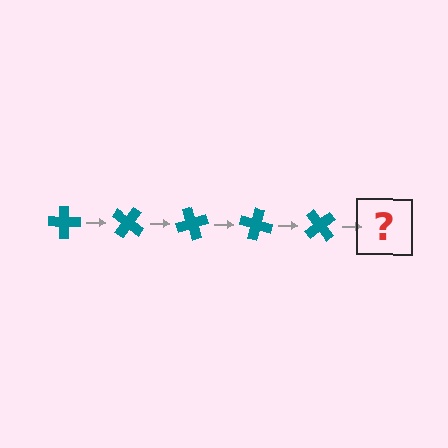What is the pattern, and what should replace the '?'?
The pattern is that the cross rotates 35 degrees each step. The '?' should be a teal cross rotated 175 degrees.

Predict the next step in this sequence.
The next step is a teal cross rotated 175 degrees.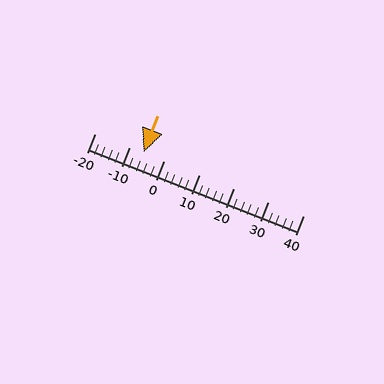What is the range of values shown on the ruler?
The ruler shows values from -20 to 40.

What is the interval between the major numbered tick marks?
The major tick marks are spaced 10 units apart.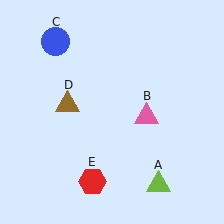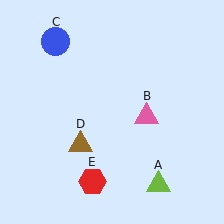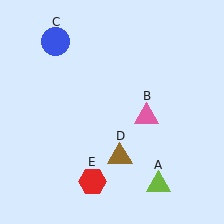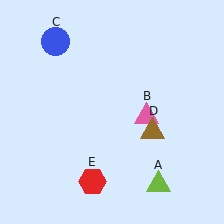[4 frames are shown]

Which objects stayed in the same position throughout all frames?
Lime triangle (object A) and pink triangle (object B) and blue circle (object C) and red hexagon (object E) remained stationary.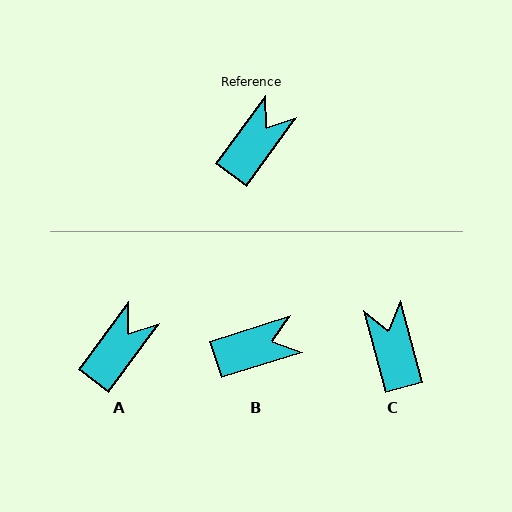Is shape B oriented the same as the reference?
No, it is off by about 36 degrees.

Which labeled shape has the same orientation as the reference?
A.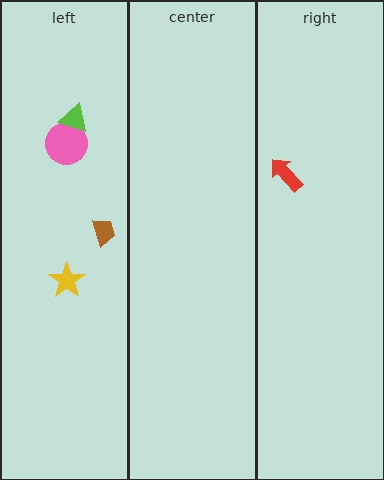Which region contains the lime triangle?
The left region.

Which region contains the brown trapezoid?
The left region.